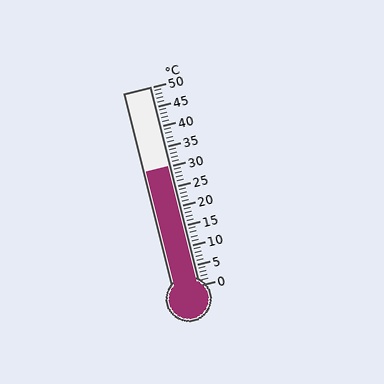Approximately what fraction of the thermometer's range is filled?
The thermometer is filled to approximately 60% of its range.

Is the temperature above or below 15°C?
The temperature is above 15°C.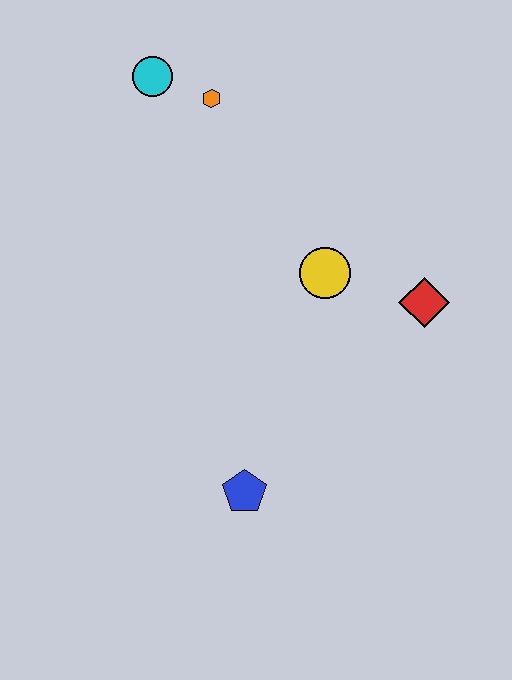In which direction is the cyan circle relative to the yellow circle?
The cyan circle is above the yellow circle.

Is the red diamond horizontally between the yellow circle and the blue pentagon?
No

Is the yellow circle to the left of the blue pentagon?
No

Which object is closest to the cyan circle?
The orange hexagon is closest to the cyan circle.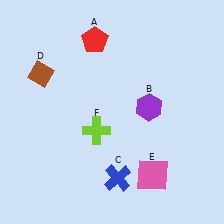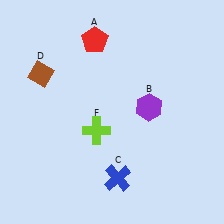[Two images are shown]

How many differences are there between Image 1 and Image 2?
There is 1 difference between the two images.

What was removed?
The pink square (E) was removed in Image 2.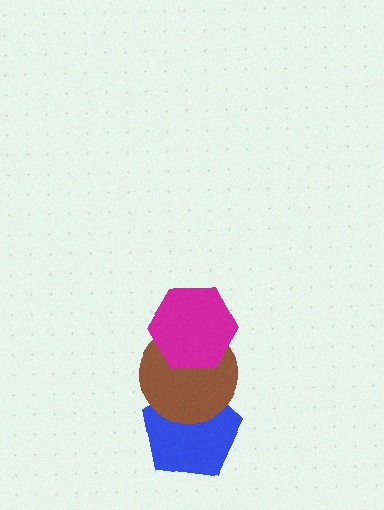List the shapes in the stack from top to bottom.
From top to bottom: the magenta hexagon, the brown circle, the blue pentagon.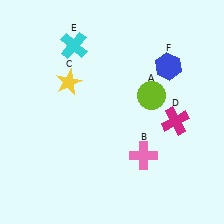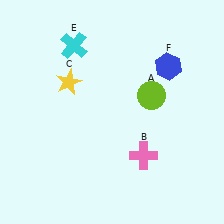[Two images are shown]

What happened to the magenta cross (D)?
The magenta cross (D) was removed in Image 2. It was in the bottom-right area of Image 1.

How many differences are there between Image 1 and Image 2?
There is 1 difference between the two images.